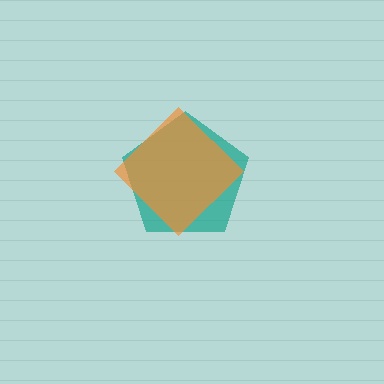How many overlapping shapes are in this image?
There are 2 overlapping shapes in the image.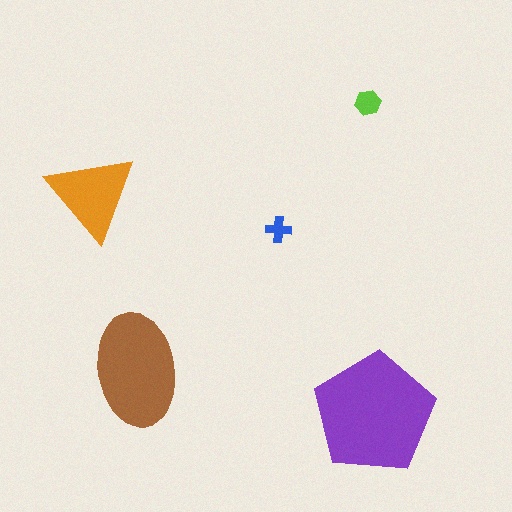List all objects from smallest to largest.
The blue cross, the lime hexagon, the orange triangle, the brown ellipse, the purple pentagon.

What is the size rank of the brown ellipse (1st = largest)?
2nd.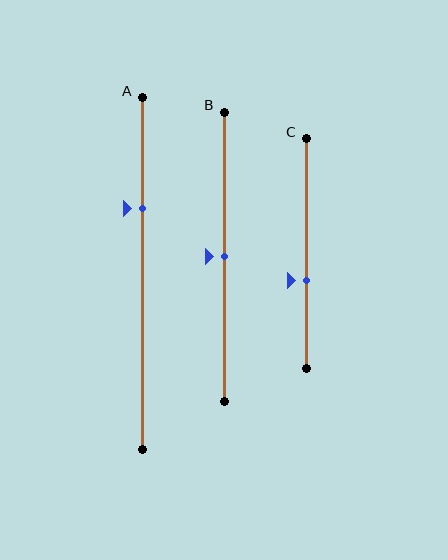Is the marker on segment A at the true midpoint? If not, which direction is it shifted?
No, the marker on segment A is shifted upward by about 18% of the segment length.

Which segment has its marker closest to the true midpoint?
Segment B has its marker closest to the true midpoint.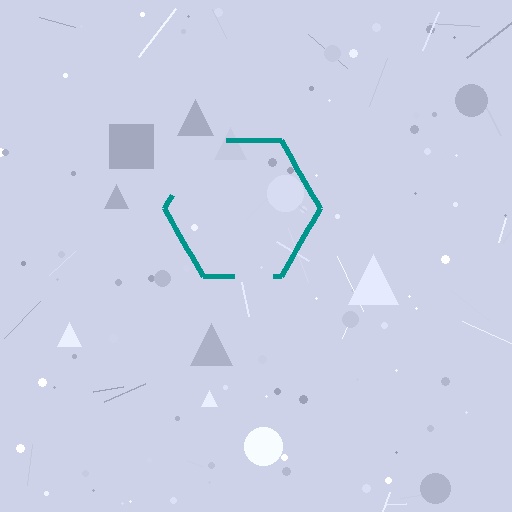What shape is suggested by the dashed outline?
The dashed outline suggests a hexagon.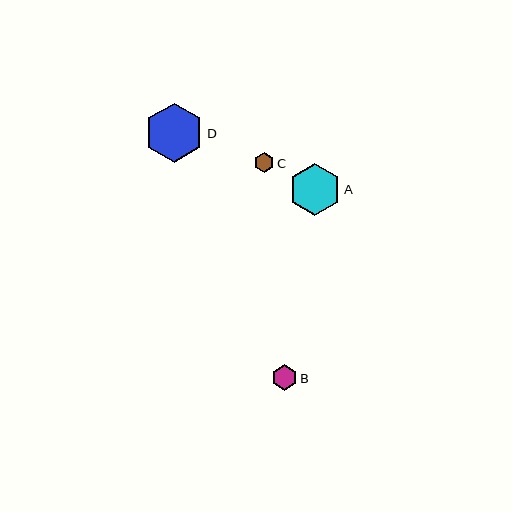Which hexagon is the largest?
Hexagon D is the largest with a size of approximately 59 pixels.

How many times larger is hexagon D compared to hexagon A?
Hexagon D is approximately 1.1 times the size of hexagon A.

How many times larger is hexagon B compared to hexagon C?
Hexagon B is approximately 1.3 times the size of hexagon C.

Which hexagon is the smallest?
Hexagon C is the smallest with a size of approximately 20 pixels.